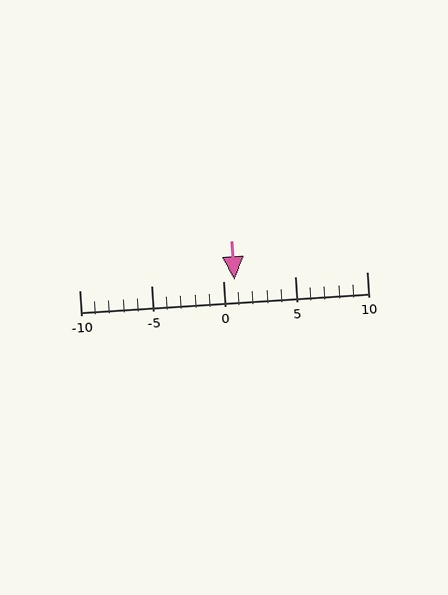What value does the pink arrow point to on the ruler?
The pink arrow points to approximately 1.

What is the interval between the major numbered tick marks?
The major tick marks are spaced 5 units apart.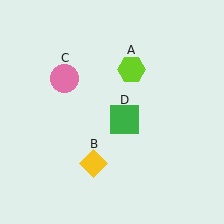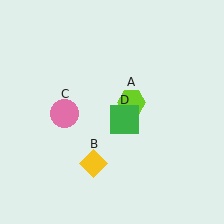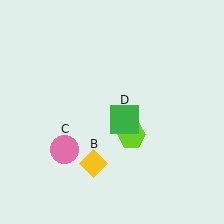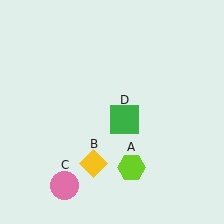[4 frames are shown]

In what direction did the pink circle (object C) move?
The pink circle (object C) moved down.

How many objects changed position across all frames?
2 objects changed position: lime hexagon (object A), pink circle (object C).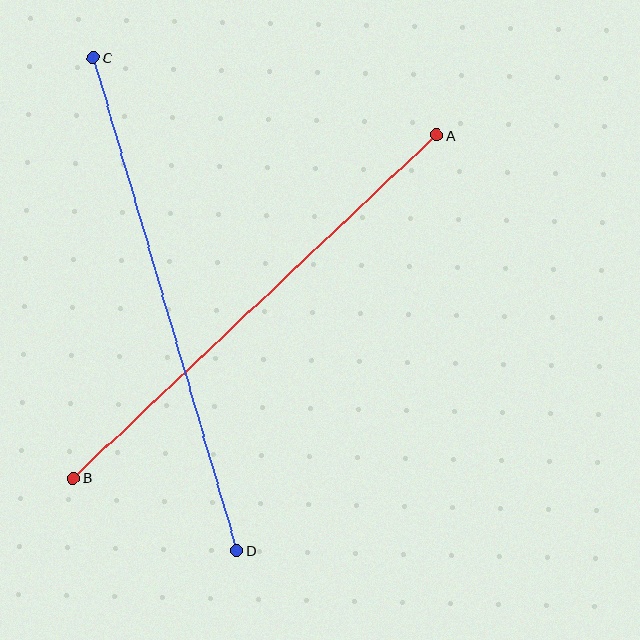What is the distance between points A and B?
The distance is approximately 500 pixels.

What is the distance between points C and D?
The distance is approximately 513 pixels.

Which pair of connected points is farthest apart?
Points C and D are farthest apart.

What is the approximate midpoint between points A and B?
The midpoint is at approximately (255, 307) pixels.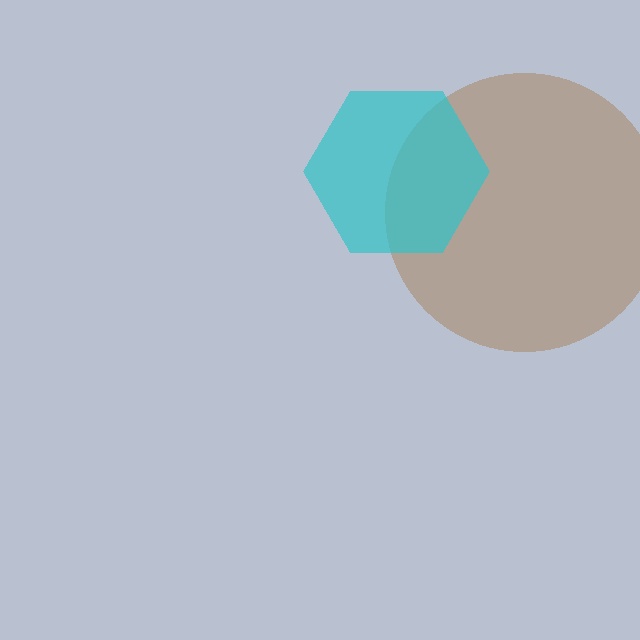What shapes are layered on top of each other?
The layered shapes are: a brown circle, a cyan hexagon.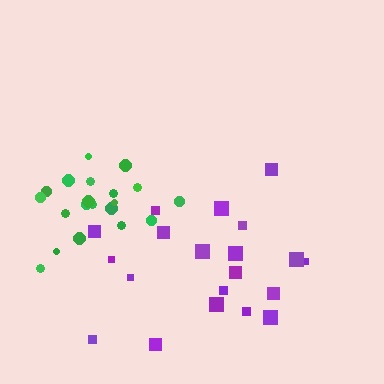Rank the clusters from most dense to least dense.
green, purple.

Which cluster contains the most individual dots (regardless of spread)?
Green (20).